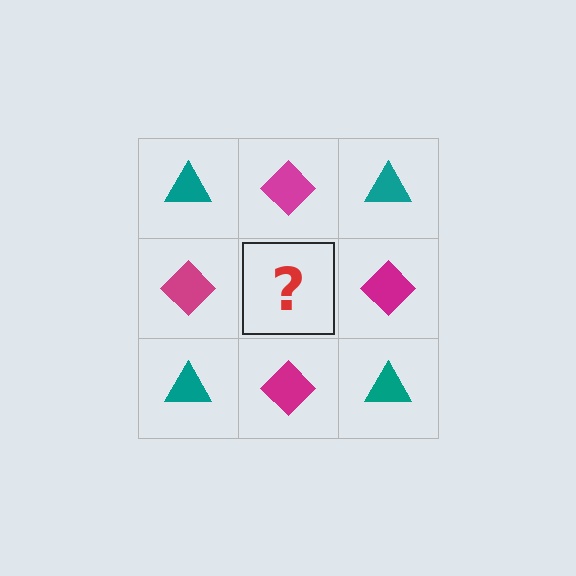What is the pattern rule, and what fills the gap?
The rule is that it alternates teal triangle and magenta diamond in a checkerboard pattern. The gap should be filled with a teal triangle.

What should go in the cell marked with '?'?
The missing cell should contain a teal triangle.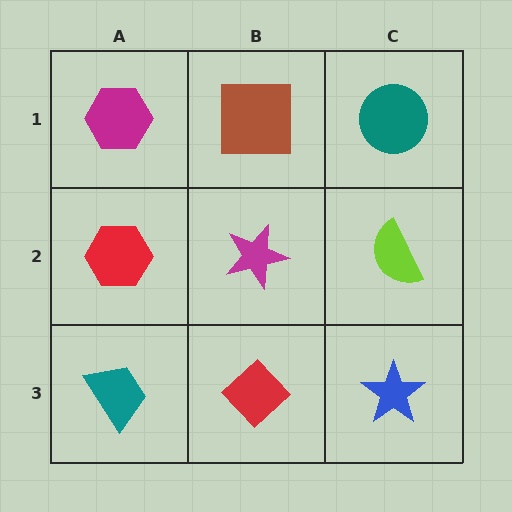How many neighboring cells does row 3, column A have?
2.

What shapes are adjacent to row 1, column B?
A magenta star (row 2, column B), a magenta hexagon (row 1, column A), a teal circle (row 1, column C).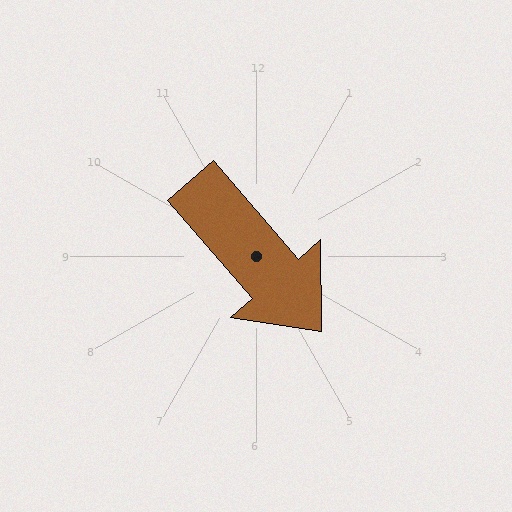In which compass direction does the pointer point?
Southeast.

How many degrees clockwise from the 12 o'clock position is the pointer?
Approximately 139 degrees.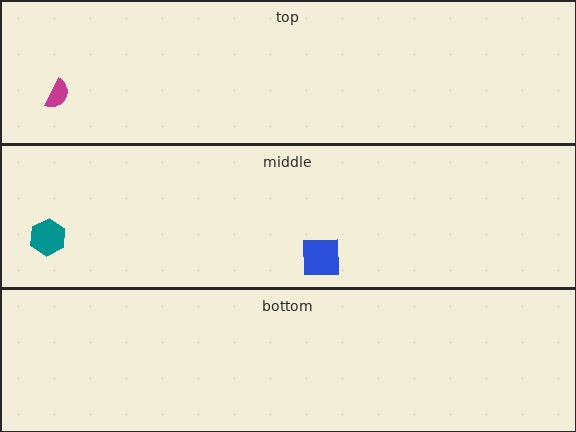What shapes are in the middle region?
The teal hexagon, the blue square.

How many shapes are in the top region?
1.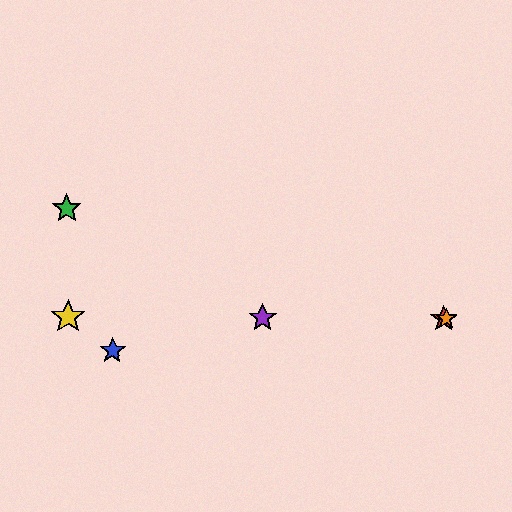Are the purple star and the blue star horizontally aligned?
No, the purple star is at y≈318 and the blue star is at y≈351.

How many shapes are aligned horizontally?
4 shapes (the red star, the yellow star, the purple star, the orange star) are aligned horizontally.